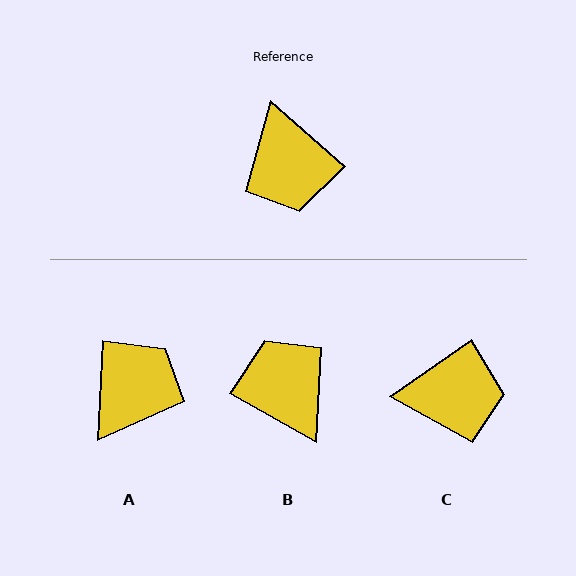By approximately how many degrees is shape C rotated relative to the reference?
Approximately 76 degrees counter-clockwise.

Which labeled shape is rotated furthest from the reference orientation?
B, about 168 degrees away.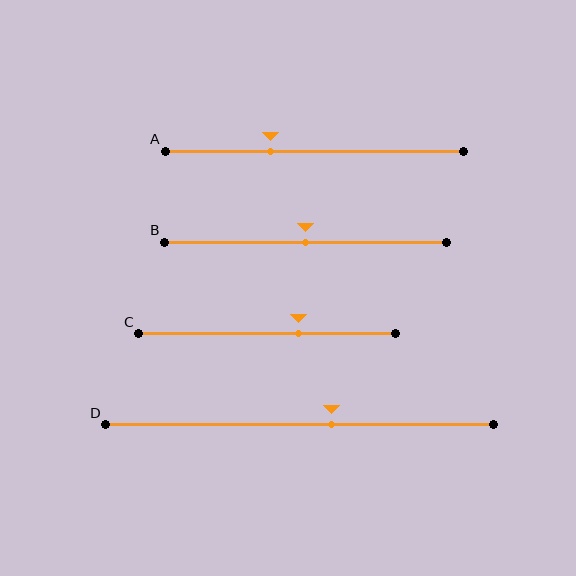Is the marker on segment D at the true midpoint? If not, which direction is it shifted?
No, the marker on segment D is shifted to the right by about 8% of the segment length.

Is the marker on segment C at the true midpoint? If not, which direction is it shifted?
No, the marker on segment C is shifted to the right by about 12% of the segment length.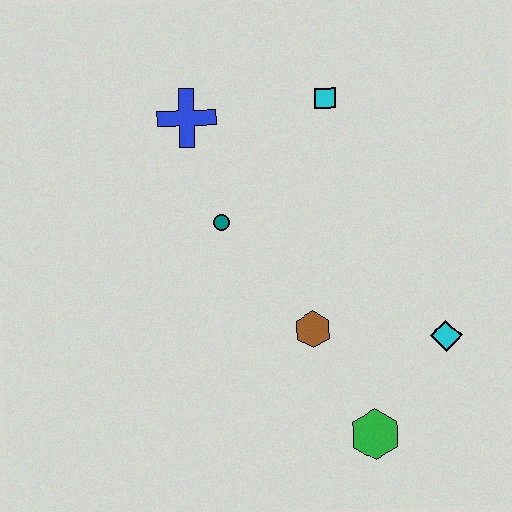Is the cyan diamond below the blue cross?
Yes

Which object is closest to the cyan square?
The blue cross is closest to the cyan square.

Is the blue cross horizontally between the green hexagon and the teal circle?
No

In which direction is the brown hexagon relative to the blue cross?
The brown hexagon is below the blue cross.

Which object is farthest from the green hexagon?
The blue cross is farthest from the green hexagon.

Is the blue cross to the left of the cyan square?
Yes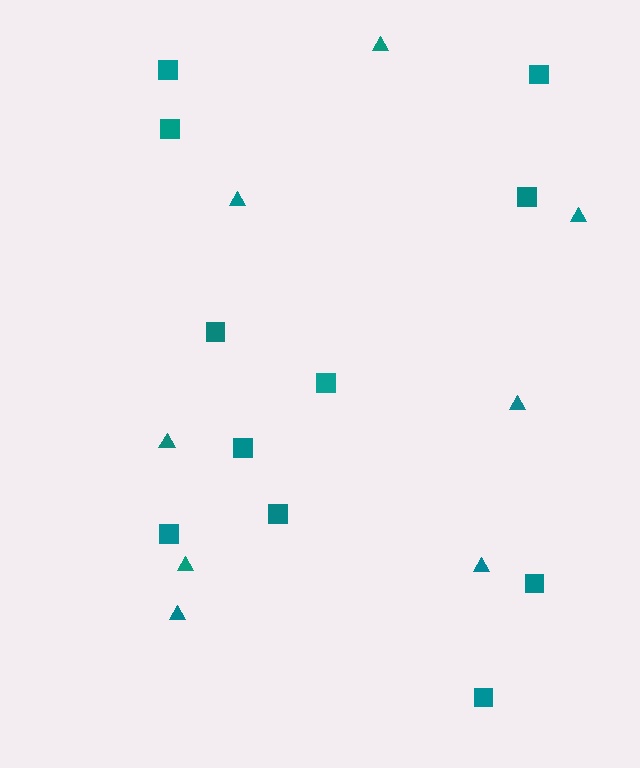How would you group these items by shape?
There are 2 groups: one group of squares (11) and one group of triangles (8).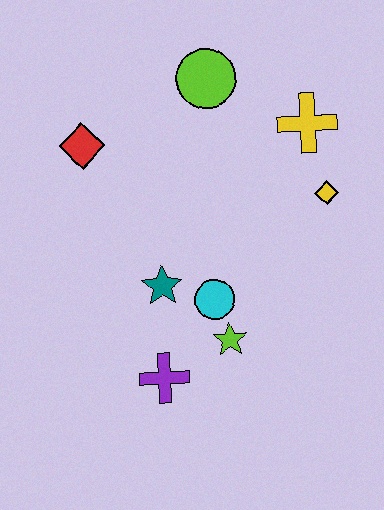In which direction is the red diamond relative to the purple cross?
The red diamond is above the purple cross.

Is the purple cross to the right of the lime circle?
No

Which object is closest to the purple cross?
The lime star is closest to the purple cross.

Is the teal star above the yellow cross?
No